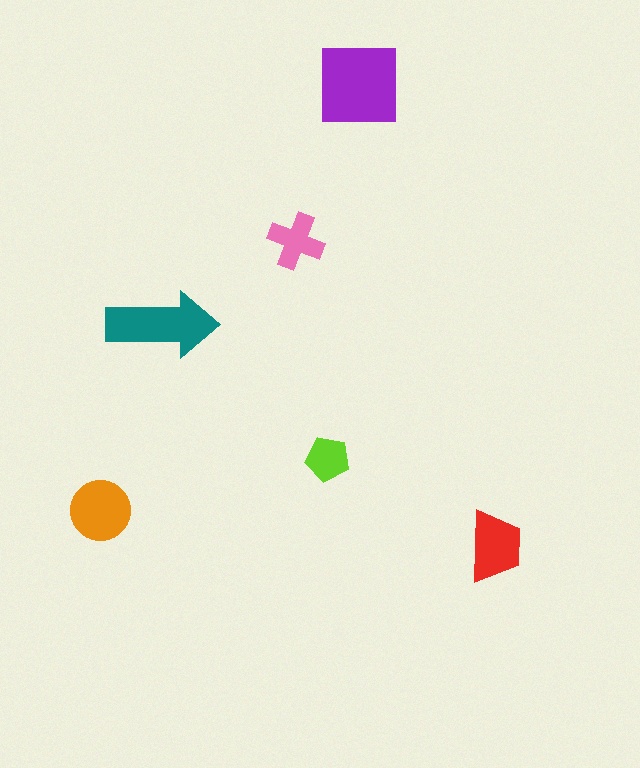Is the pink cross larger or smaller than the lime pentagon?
Larger.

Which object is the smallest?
The lime pentagon.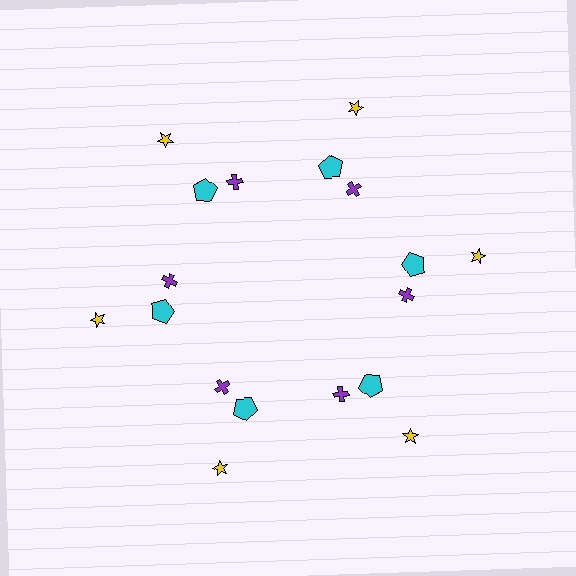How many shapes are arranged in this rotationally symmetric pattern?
There are 18 shapes, arranged in 6 groups of 3.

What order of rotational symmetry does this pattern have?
This pattern has 6-fold rotational symmetry.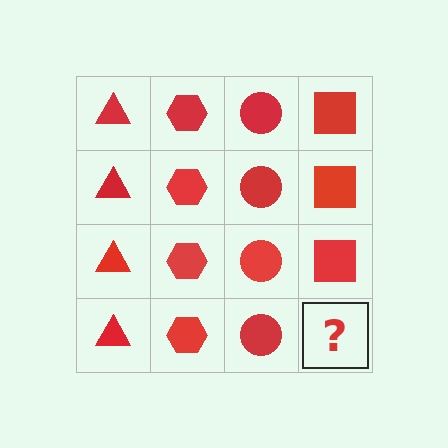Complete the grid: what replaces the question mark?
The question mark should be replaced with a red square.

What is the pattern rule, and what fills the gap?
The rule is that each column has a consistent shape. The gap should be filled with a red square.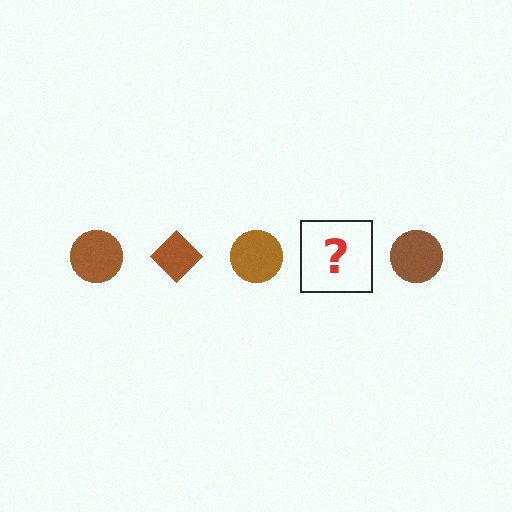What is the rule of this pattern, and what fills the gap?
The rule is that the pattern cycles through circle, diamond shapes in brown. The gap should be filled with a brown diamond.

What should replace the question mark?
The question mark should be replaced with a brown diamond.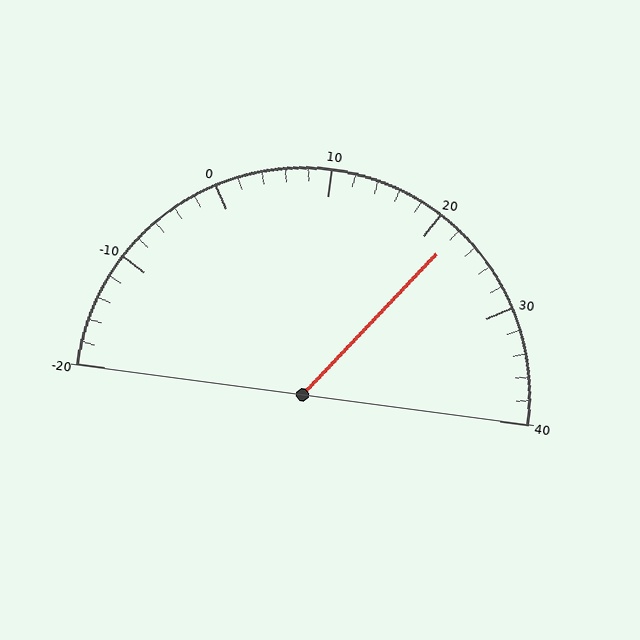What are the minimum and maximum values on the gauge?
The gauge ranges from -20 to 40.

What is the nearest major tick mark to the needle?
The nearest major tick mark is 20.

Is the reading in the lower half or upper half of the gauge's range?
The reading is in the upper half of the range (-20 to 40).